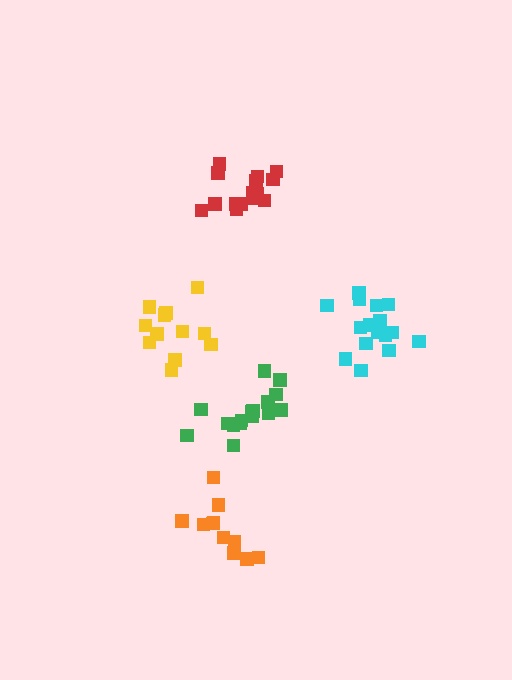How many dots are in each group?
Group 1: 15 dots, Group 2: 16 dots, Group 3: 11 dots, Group 4: 12 dots, Group 5: 16 dots (70 total).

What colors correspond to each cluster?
The clusters are colored: red, green, orange, yellow, cyan.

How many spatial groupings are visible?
There are 5 spatial groupings.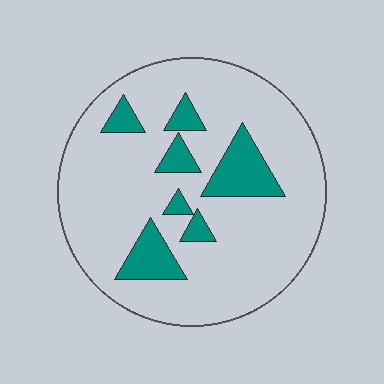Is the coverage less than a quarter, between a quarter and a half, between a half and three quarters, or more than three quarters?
Less than a quarter.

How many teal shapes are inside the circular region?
7.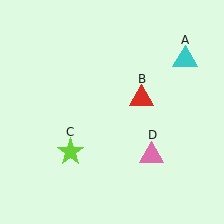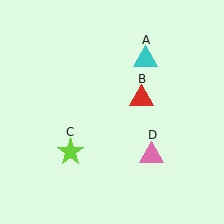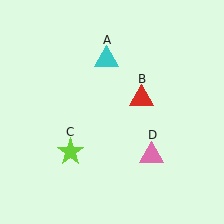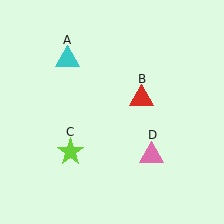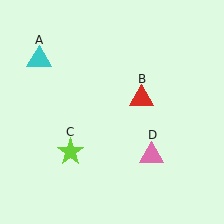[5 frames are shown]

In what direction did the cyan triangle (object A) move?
The cyan triangle (object A) moved left.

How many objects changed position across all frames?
1 object changed position: cyan triangle (object A).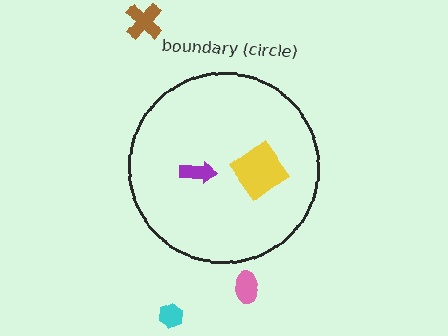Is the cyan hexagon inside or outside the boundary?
Outside.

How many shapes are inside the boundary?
2 inside, 3 outside.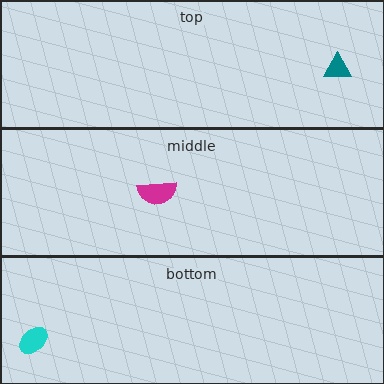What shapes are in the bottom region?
The cyan ellipse.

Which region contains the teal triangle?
The top region.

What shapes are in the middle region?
The magenta semicircle.